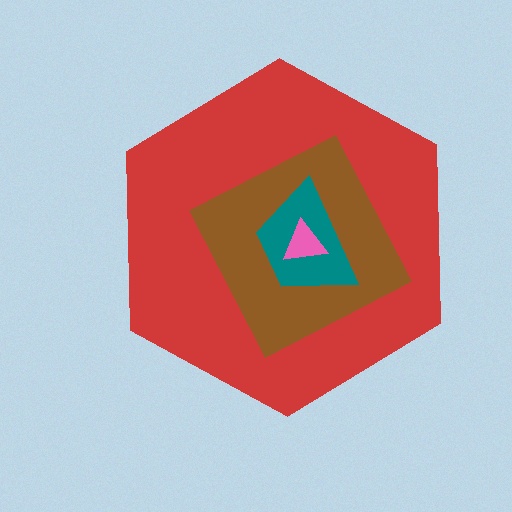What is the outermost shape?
The red hexagon.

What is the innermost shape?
The pink triangle.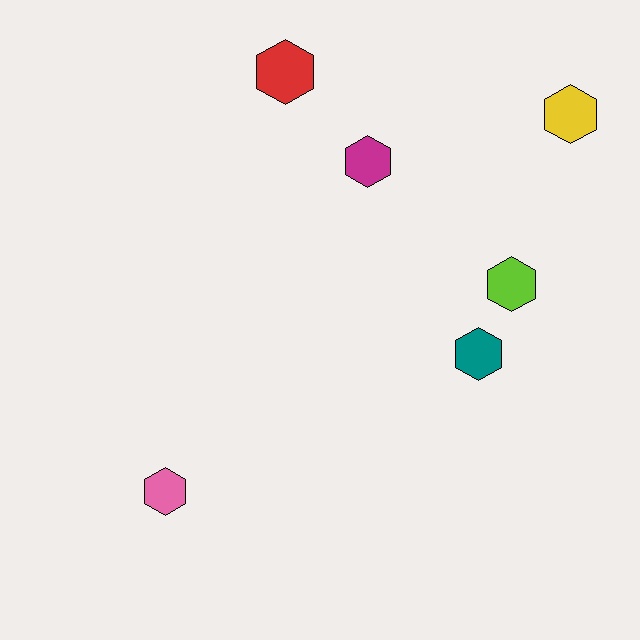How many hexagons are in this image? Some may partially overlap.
There are 6 hexagons.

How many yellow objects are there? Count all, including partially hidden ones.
There is 1 yellow object.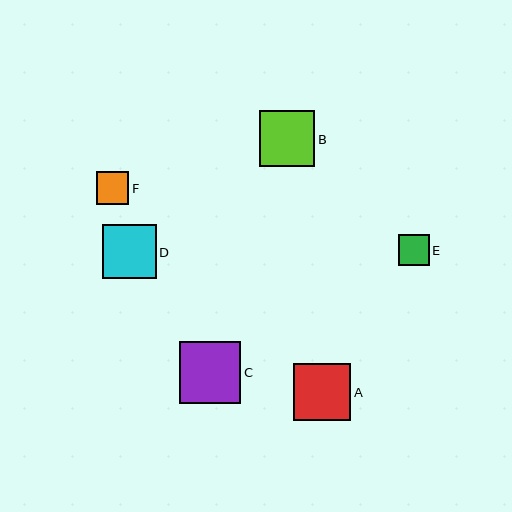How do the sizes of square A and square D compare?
Square A and square D are approximately the same size.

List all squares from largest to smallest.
From largest to smallest: C, A, B, D, F, E.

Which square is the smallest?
Square E is the smallest with a size of approximately 31 pixels.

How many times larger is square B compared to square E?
Square B is approximately 1.8 times the size of square E.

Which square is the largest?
Square C is the largest with a size of approximately 62 pixels.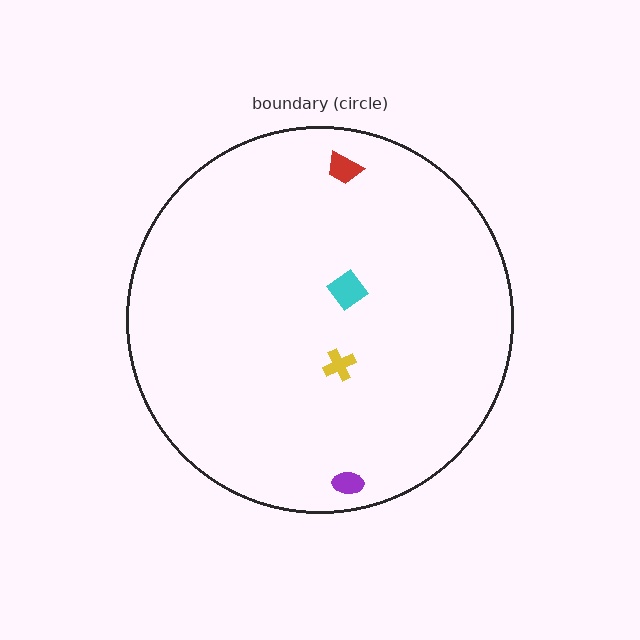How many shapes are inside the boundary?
4 inside, 0 outside.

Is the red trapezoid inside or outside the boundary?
Inside.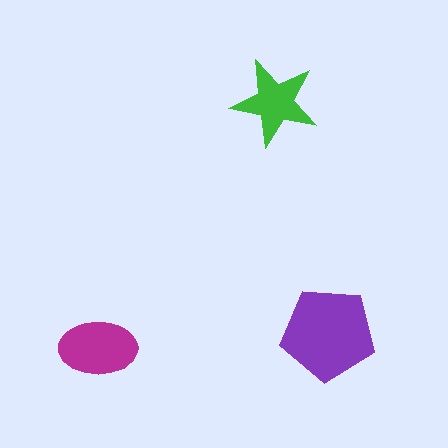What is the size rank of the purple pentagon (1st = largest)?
1st.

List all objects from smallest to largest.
The green star, the magenta ellipse, the purple pentagon.